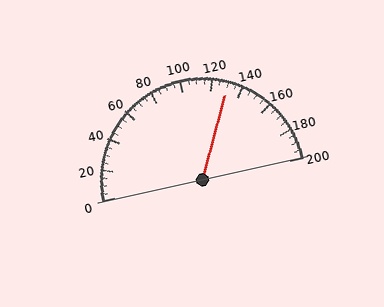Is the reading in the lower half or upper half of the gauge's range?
The reading is in the upper half of the range (0 to 200).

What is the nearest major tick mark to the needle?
The nearest major tick mark is 120.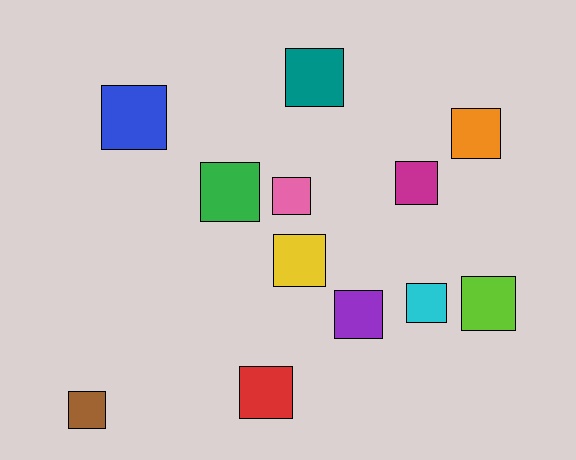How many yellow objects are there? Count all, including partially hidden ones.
There is 1 yellow object.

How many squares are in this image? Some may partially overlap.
There are 12 squares.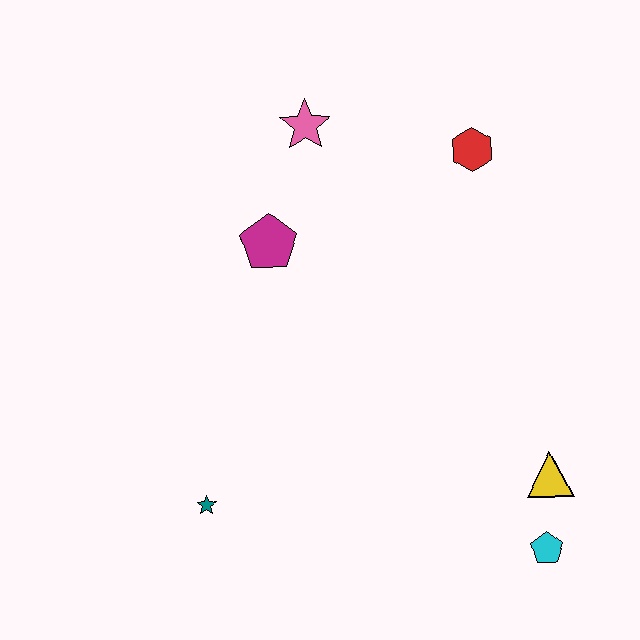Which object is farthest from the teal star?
The red hexagon is farthest from the teal star.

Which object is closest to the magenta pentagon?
The pink star is closest to the magenta pentagon.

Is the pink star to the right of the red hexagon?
No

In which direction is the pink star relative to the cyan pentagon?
The pink star is above the cyan pentagon.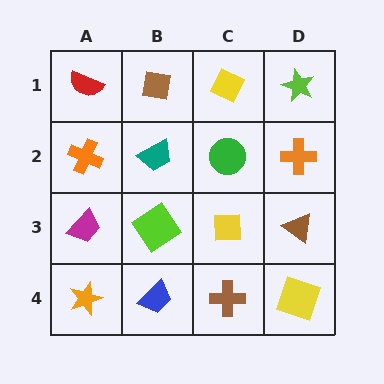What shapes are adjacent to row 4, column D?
A brown triangle (row 3, column D), a brown cross (row 4, column C).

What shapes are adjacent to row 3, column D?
An orange cross (row 2, column D), a yellow square (row 4, column D), a yellow square (row 3, column C).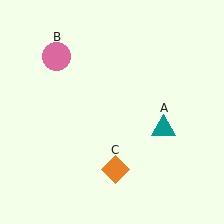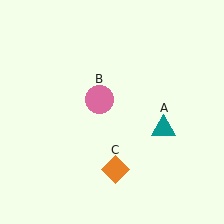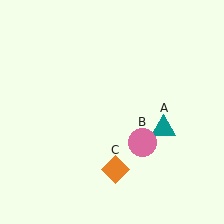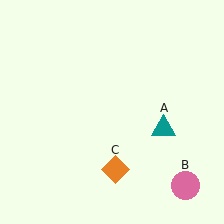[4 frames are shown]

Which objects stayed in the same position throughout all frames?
Teal triangle (object A) and orange diamond (object C) remained stationary.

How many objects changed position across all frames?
1 object changed position: pink circle (object B).